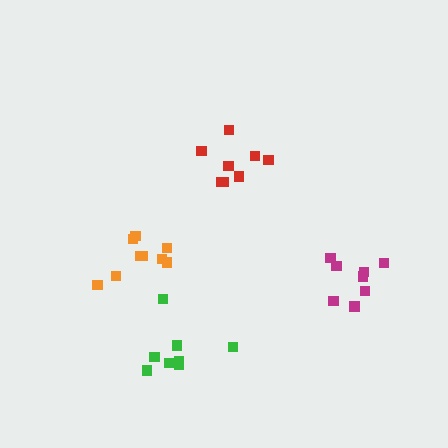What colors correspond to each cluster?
The clusters are colored: orange, red, magenta, green.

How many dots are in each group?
Group 1: 9 dots, Group 2: 8 dots, Group 3: 8 dots, Group 4: 8 dots (33 total).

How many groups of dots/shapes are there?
There are 4 groups.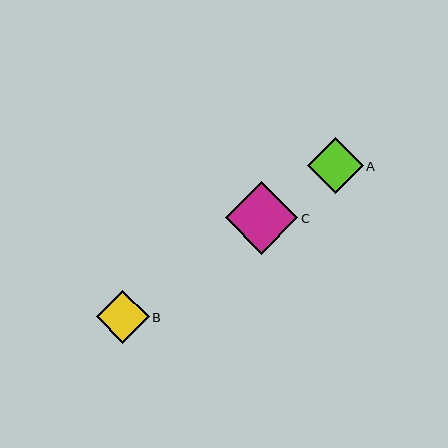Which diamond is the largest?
Diamond C is the largest with a size of approximately 73 pixels.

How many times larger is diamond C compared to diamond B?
Diamond C is approximately 1.4 times the size of diamond B.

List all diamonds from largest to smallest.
From largest to smallest: C, A, B.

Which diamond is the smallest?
Diamond B is the smallest with a size of approximately 53 pixels.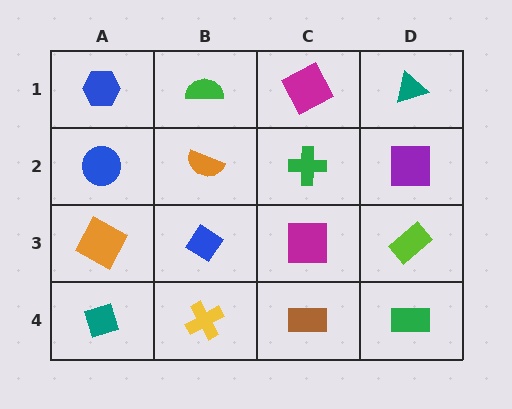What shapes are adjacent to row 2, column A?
A blue hexagon (row 1, column A), an orange square (row 3, column A), an orange semicircle (row 2, column B).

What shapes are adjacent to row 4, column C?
A magenta square (row 3, column C), a yellow cross (row 4, column B), a green rectangle (row 4, column D).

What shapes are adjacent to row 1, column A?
A blue circle (row 2, column A), a green semicircle (row 1, column B).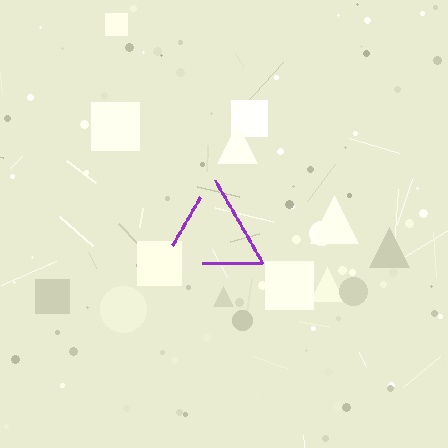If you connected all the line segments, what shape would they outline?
They would outline a triangle.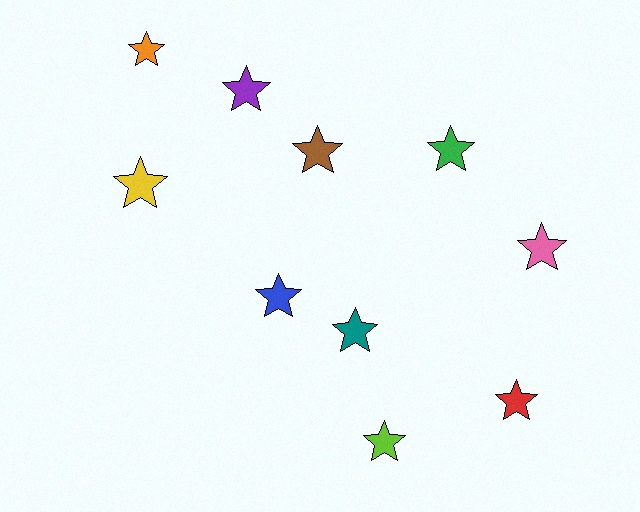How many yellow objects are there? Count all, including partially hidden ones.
There is 1 yellow object.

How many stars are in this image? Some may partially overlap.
There are 10 stars.